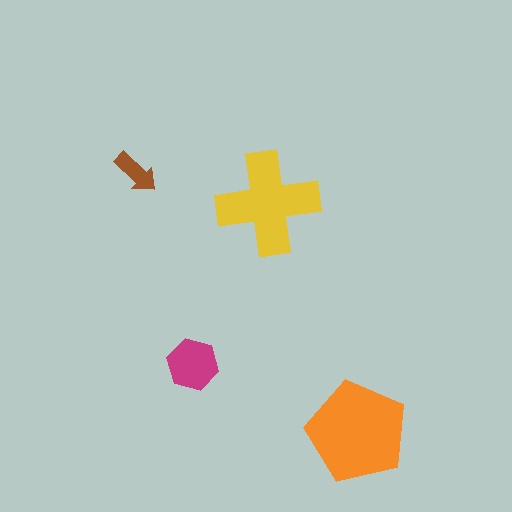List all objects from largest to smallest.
The orange pentagon, the yellow cross, the magenta hexagon, the brown arrow.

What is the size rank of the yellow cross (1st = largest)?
2nd.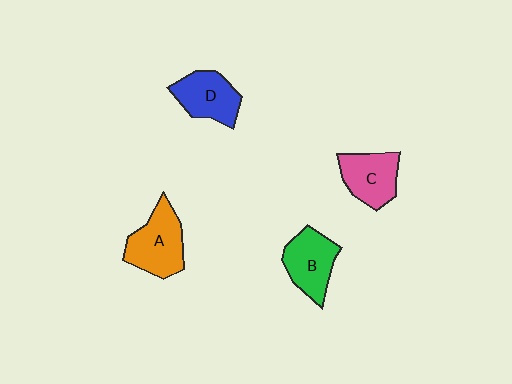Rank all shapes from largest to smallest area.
From largest to smallest: A (orange), B (green), C (pink), D (blue).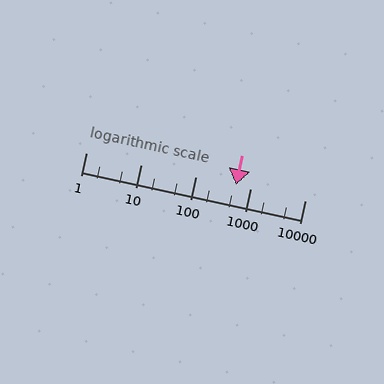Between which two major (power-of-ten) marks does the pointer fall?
The pointer is between 100 and 1000.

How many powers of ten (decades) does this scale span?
The scale spans 4 decades, from 1 to 10000.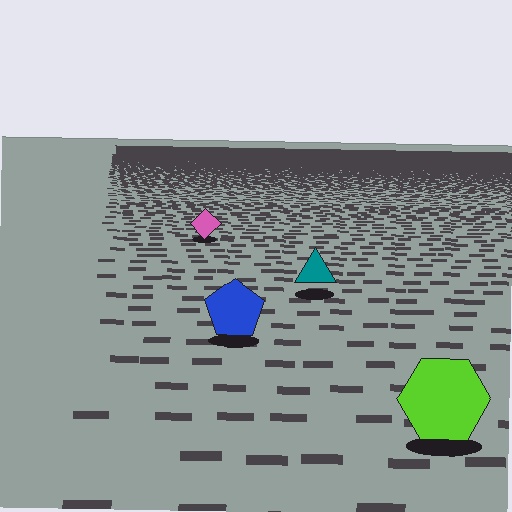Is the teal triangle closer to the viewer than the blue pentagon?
No. The blue pentagon is closer — you can tell from the texture gradient: the ground texture is coarser near it.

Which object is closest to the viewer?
The lime hexagon is closest. The texture marks near it are larger and more spread out.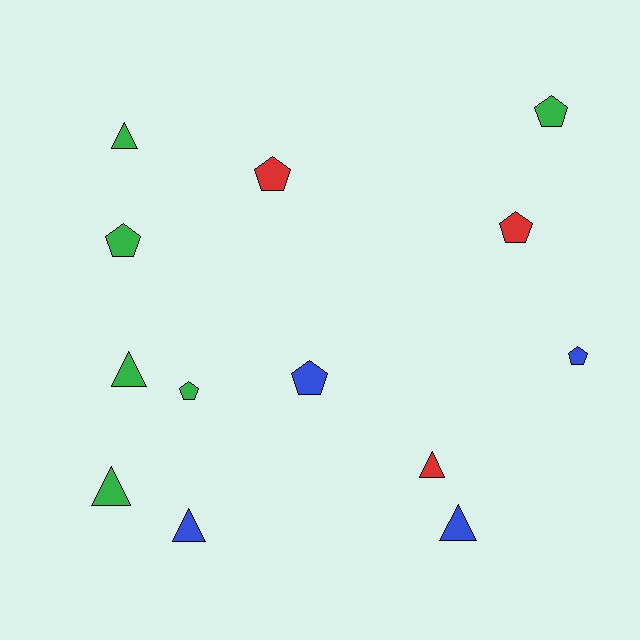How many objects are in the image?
There are 13 objects.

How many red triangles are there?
There is 1 red triangle.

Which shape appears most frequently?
Pentagon, with 7 objects.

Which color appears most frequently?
Green, with 6 objects.